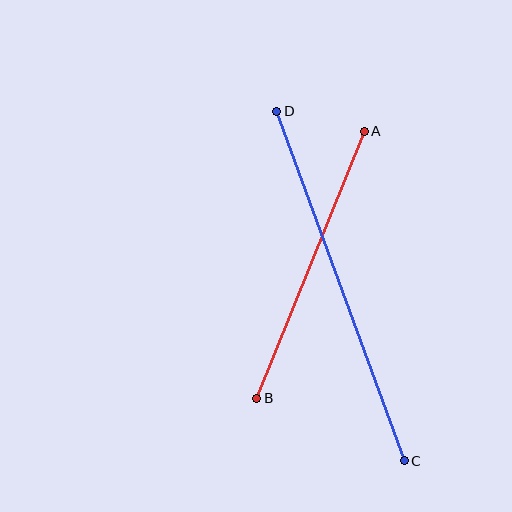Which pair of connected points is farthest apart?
Points C and D are farthest apart.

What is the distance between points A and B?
The distance is approximately 288 pixels.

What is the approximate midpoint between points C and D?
The midpoint is at approximately (340, 286) pixels.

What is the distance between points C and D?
The distance is approximately 372 pixels.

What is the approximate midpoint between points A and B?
The midpoint is at approximately (310, 265) pixels.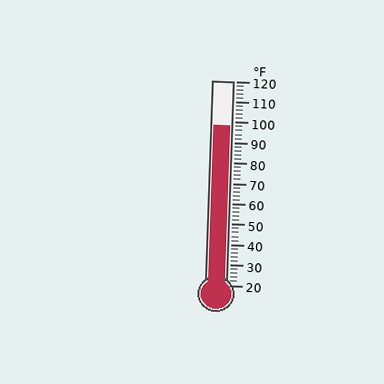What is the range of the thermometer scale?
The thermometer scale ranges from 20°F to 120°F.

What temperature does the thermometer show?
The thermometer shows approximately 98°F.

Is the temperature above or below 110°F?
The temperature is below 110°F.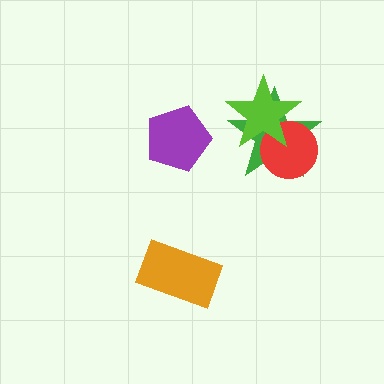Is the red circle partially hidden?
Yes, it is partially covered by another shape.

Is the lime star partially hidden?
No, no other shape covers it.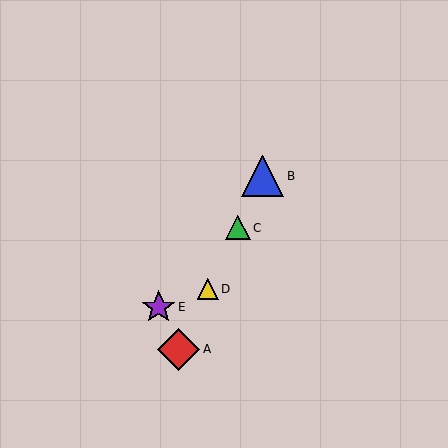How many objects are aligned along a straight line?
4 objects (A, B, C, D) are aligned along a straight line.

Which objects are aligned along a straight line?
Objects A, B, C, D are aligned along a straight line.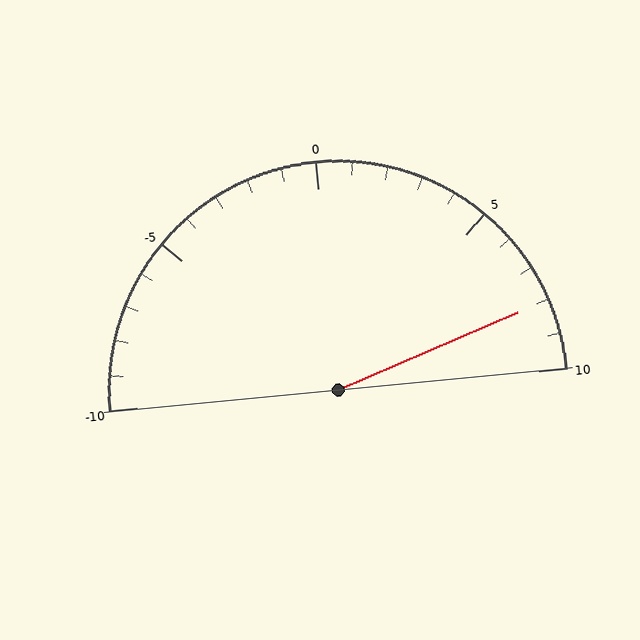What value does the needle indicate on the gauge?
The needle indicates approximately 8.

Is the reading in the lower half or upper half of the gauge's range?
The reading is in the upper half of the range (-10 to 10).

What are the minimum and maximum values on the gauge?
The gauge ranges from -10 to 10.